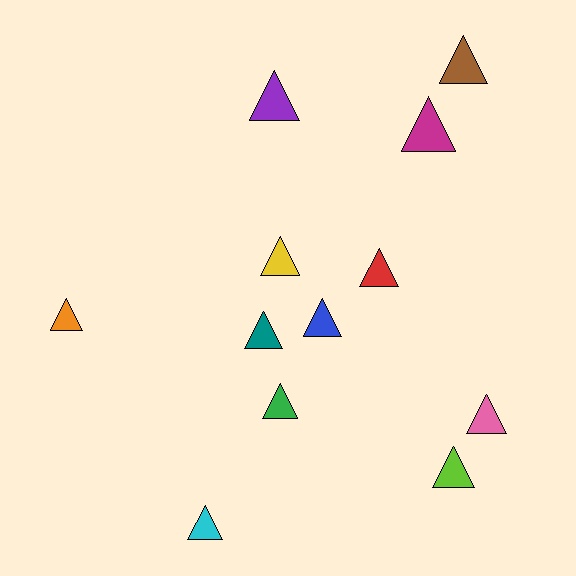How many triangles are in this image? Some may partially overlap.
There are 12 triangles.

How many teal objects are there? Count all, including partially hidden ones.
There is 1 teal object.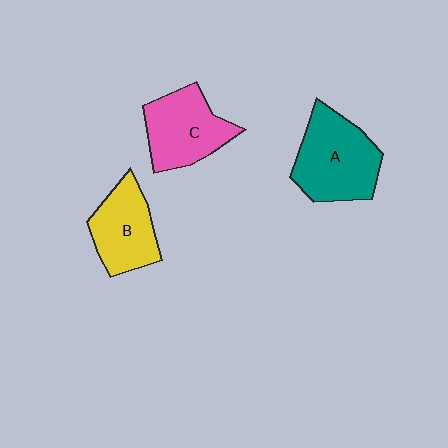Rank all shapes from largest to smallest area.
From largest to smallest: A (teal), C (pink), B (yellow).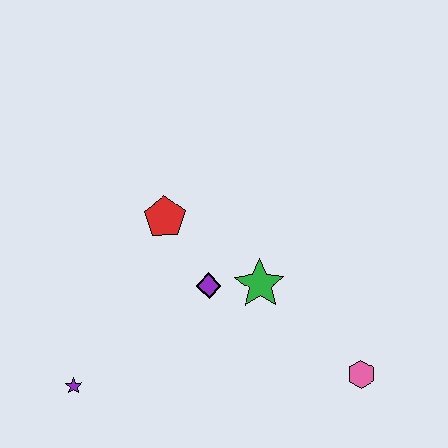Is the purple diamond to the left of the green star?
Yes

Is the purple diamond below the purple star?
No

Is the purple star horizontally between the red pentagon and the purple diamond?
No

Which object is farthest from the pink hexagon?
The purple star is farthest from the pink hexagon.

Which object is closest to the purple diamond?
The green star is closest to the purple diamond.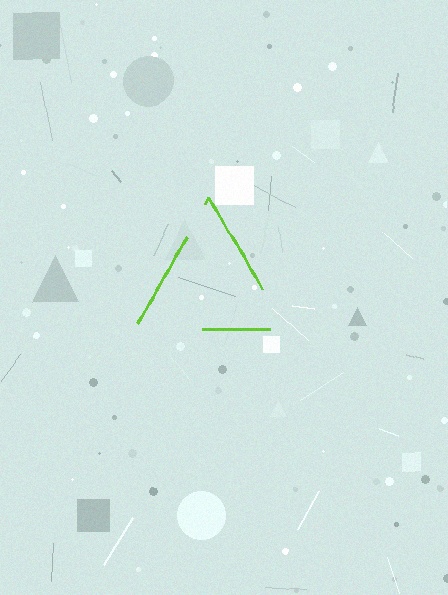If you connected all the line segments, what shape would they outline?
They would outline a triangle.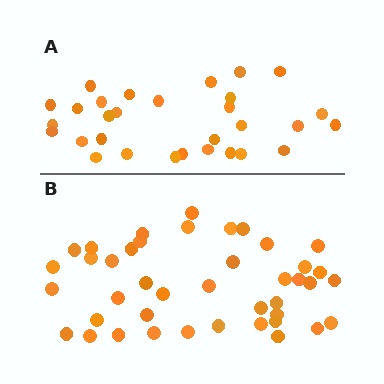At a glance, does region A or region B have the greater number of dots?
Region B (the bottom region) has more dots.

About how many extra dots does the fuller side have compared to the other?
Region B has roughly 12 or so more dots than region A.